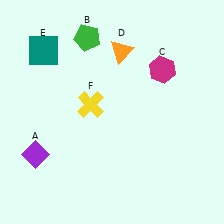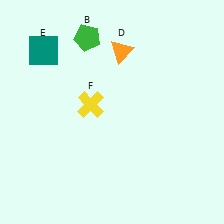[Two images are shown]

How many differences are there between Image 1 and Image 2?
There are 2 differences between the two images.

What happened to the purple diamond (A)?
The purple diamond (A) was removed in Image 2. It was in the bottom-left area of Image 1.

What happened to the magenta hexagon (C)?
The magenta hexagon (C) was removed in Image 2. It was in the top-right area of Image 1.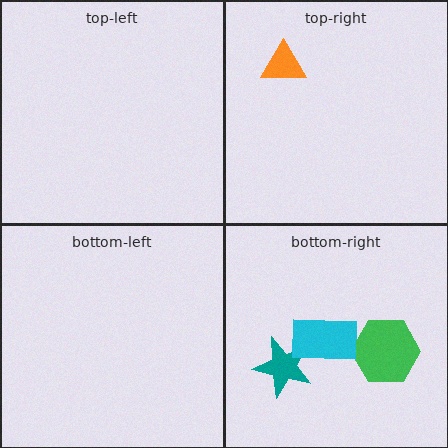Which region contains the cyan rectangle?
The bottom-right region.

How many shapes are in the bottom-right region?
3.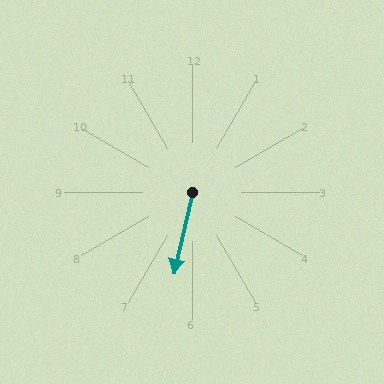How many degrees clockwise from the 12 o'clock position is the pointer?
Approximately 193 degrees.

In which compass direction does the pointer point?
South.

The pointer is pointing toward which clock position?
Roughly 6 o'clock.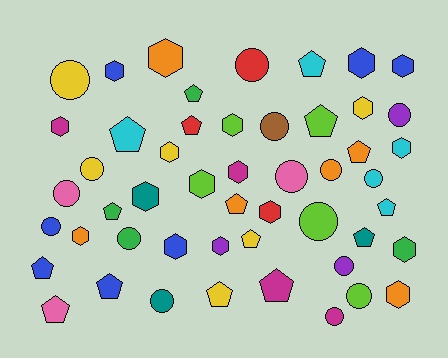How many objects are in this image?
There are 50 objects.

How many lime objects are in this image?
There are 5 lime objects.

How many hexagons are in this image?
There are 18 hexagons.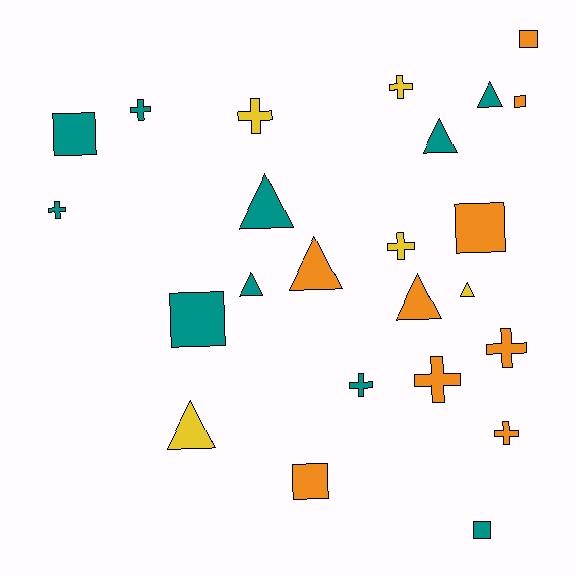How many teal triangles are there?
There are 4 teal triangles.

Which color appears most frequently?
Teal, with 10 objects.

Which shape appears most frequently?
Cross, with 9 objects.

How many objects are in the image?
There are 24 objects.